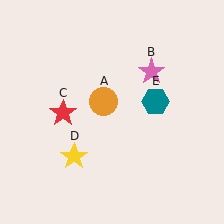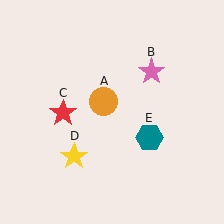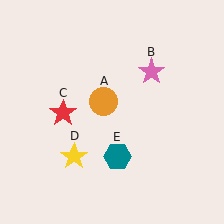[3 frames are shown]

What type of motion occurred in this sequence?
The teal hexagon (object E) rotated clockwise around the center of the scene.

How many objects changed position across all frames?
1 object changed position: teal hexagon (object E).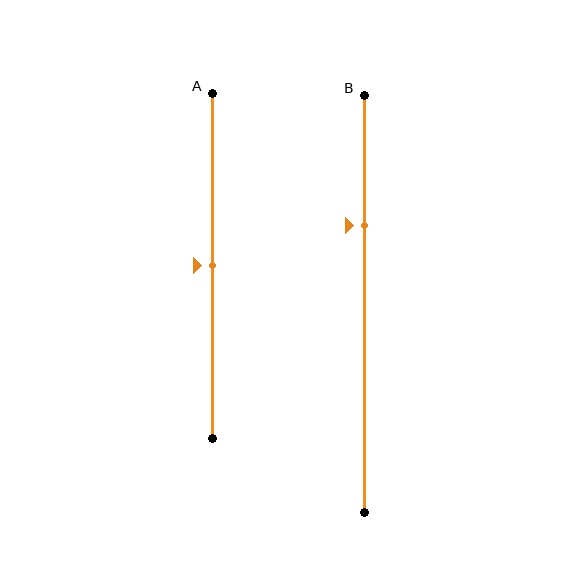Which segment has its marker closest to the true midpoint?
Segment A has its marker closest to the true midpoint.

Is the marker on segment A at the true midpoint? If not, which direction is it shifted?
Yes, the marker on segment A is at the true midpoint.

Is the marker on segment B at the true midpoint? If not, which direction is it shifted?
No, the marker on segment B is shifted upward by about 19% of the segment length.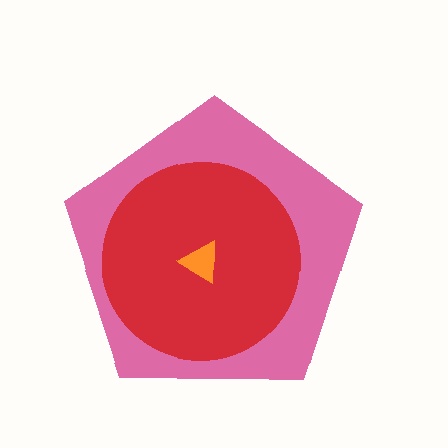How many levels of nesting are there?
3.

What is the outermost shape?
The pink pentagon.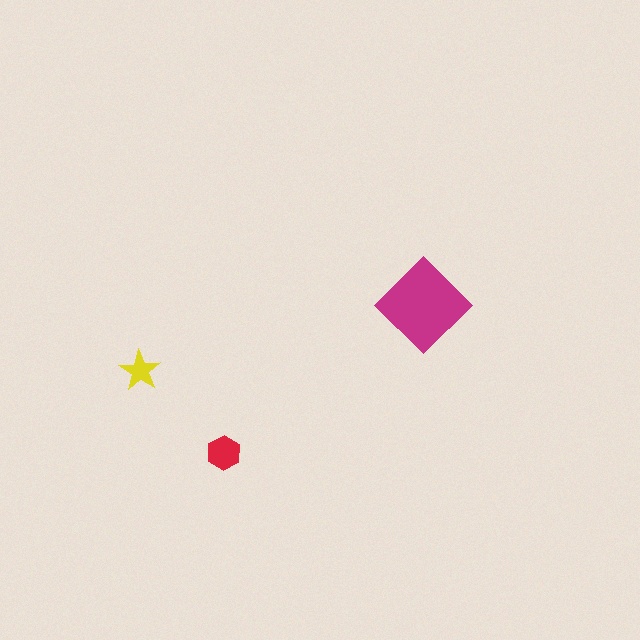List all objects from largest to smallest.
The magenta diamond, the red hexagon, the yellow star.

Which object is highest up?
The magenta diamond is topmost.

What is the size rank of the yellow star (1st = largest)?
3rd.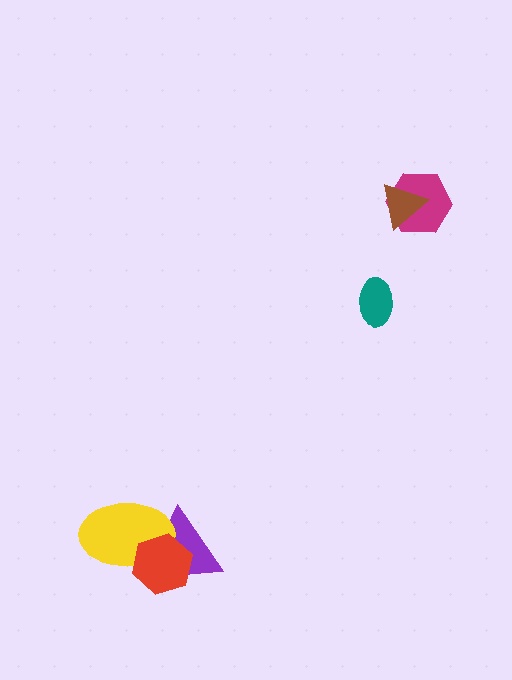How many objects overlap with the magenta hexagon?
1 object overlaps with the magenta hexagon.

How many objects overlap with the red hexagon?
2 objects overlap with the red hexagon.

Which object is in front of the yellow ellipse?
The red hexagon is in front of the yellow ellipse.